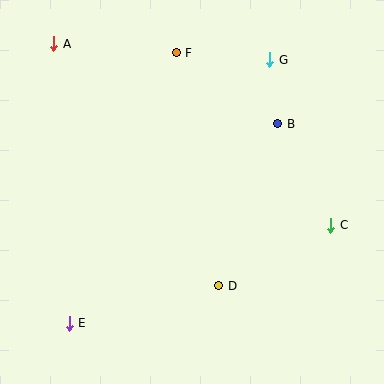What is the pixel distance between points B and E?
The distance between B and E is 289 pixels.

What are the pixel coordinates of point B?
Point B is at (278, 124).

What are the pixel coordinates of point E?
Point E is at (69, 324).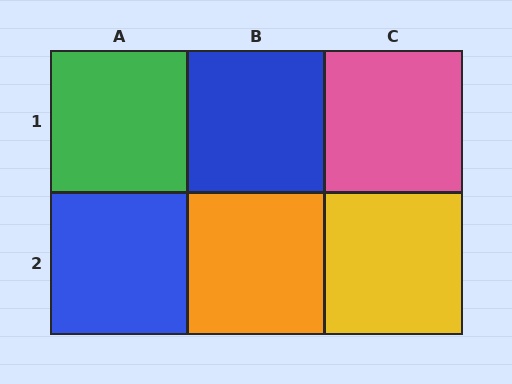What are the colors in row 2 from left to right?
Blue, orange, yellow.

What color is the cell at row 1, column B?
Blue.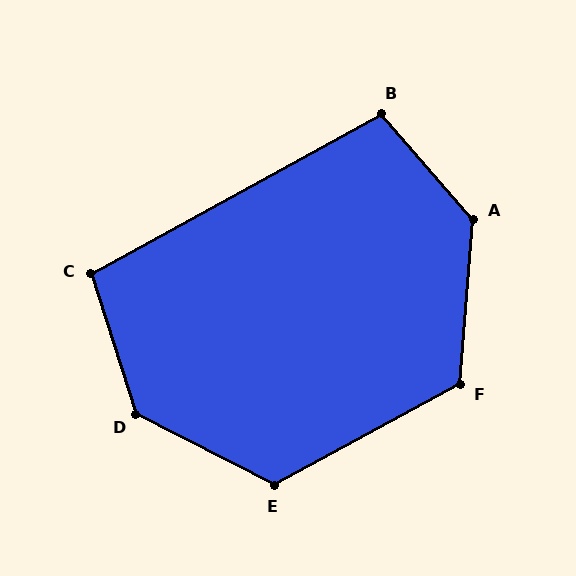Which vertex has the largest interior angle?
D, at approximately 135 degrees.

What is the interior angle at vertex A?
Approximately 134 degrees (obtuse).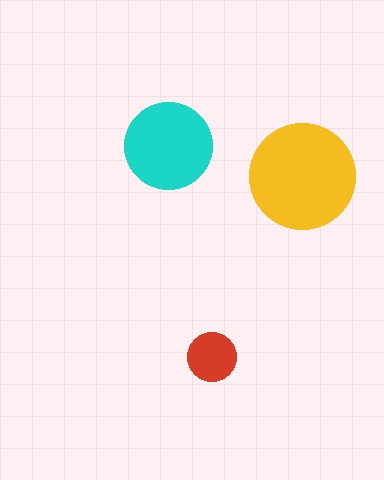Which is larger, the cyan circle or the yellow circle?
The yellow one.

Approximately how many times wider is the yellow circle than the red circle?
About 2 times wider.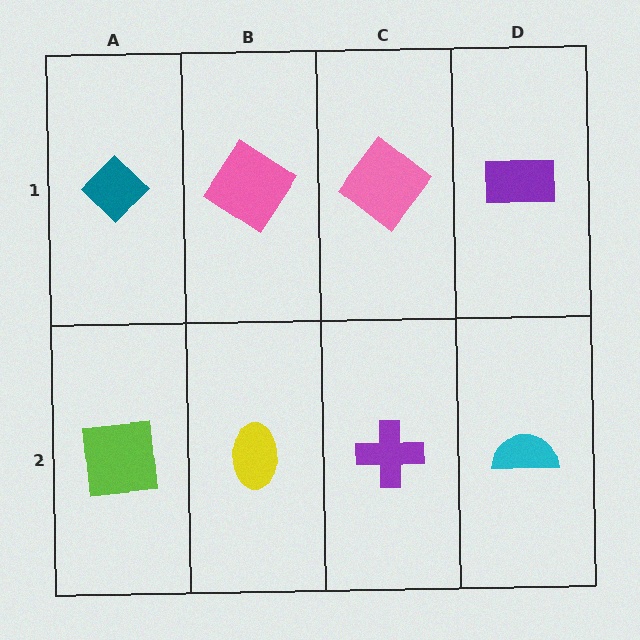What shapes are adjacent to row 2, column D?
A purple rectangle (row 1, column D), a purple cross (row 2, column C).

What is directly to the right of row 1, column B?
A pink diamond.